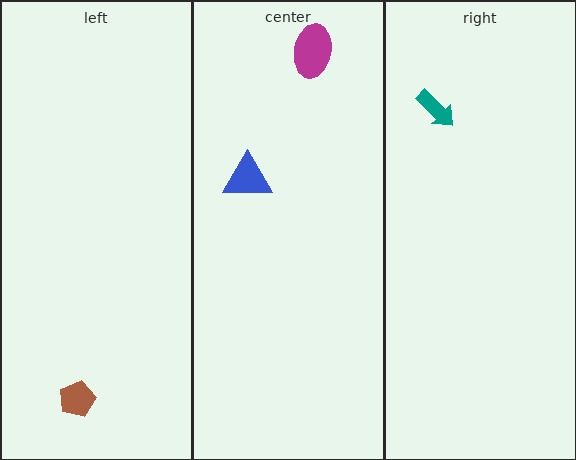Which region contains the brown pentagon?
The left region.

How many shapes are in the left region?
1.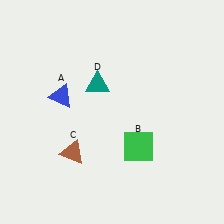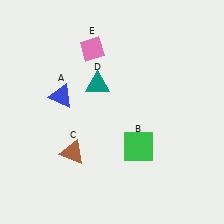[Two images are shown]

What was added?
A pink diamond (E) was added in Image 2.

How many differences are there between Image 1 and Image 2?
There is 1 difference between the two images.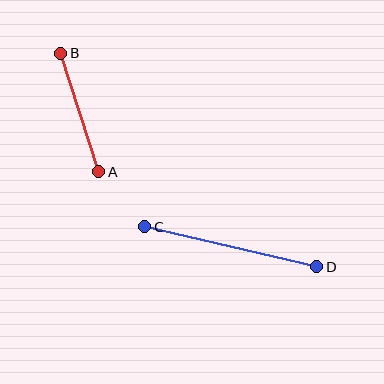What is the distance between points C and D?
The distance is approximately 177 pixels.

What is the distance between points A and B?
The distance is approximately 125 pixels.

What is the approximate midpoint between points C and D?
The midpoint is at approximately (231, 247) pixels.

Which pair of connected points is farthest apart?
Points C and D are farthest apart.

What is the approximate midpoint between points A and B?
The midpoint is at approximately (80, 112) pixels.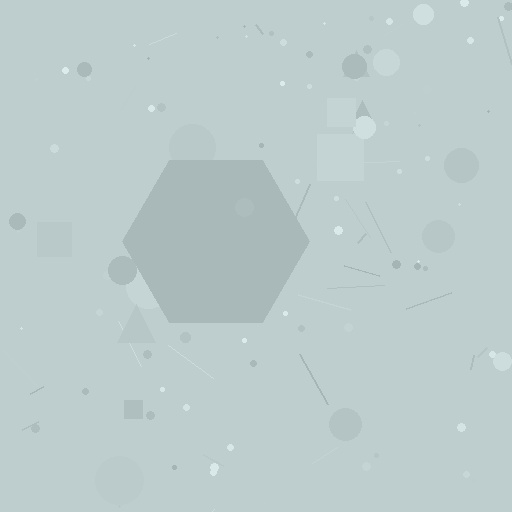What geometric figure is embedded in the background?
A hexagon is embedded in the background.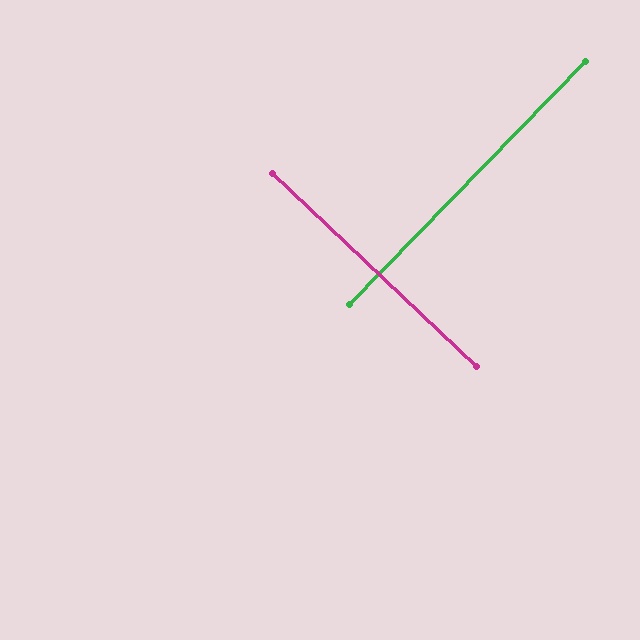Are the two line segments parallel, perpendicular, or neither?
Perpendicular — they meet at approximately 89°.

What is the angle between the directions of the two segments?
Approximately 89 degrees.